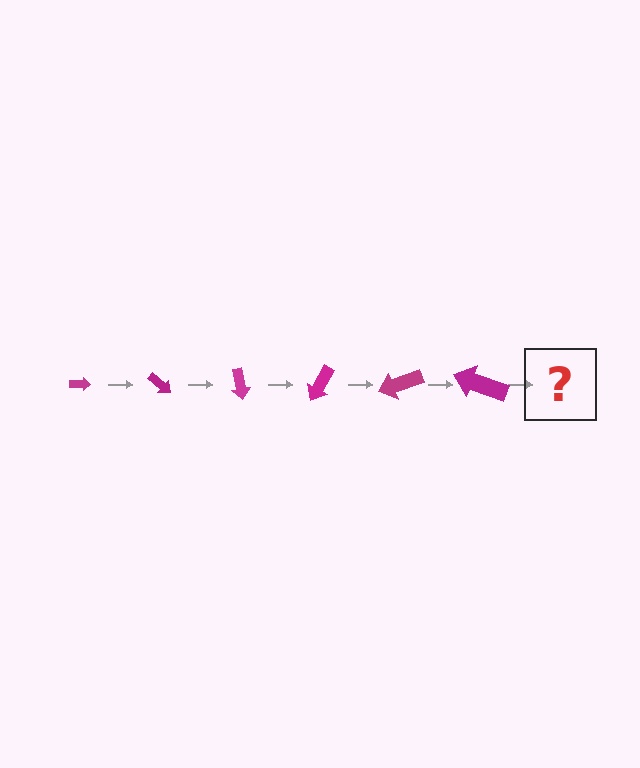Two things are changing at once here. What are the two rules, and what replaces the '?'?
The two rules are that the arrow grows larger each step and it rotates 40 degrees each step. The '?' should be an arrow, larger than the previous one and rotated 240 degrees from the start.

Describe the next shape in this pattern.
It should be an arrow, larger than the previous one and rotated 240 degrees from the start.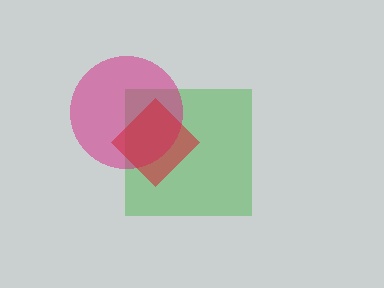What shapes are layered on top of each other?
The layered shapes are: a green square, a magenta circle, a red diamond.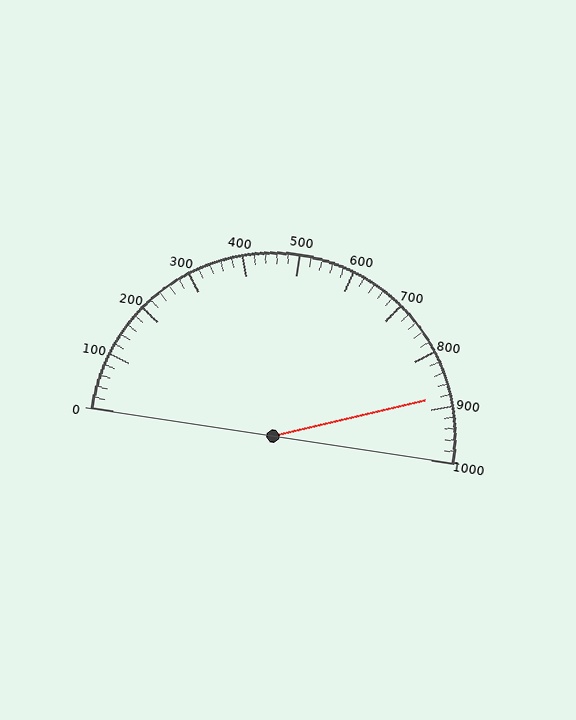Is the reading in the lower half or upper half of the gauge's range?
The reading is in the upper half of the range (0 to 1000).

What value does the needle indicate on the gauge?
The needle indicates approximately 880.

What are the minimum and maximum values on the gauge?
The gauge ranges from 0 to 1000.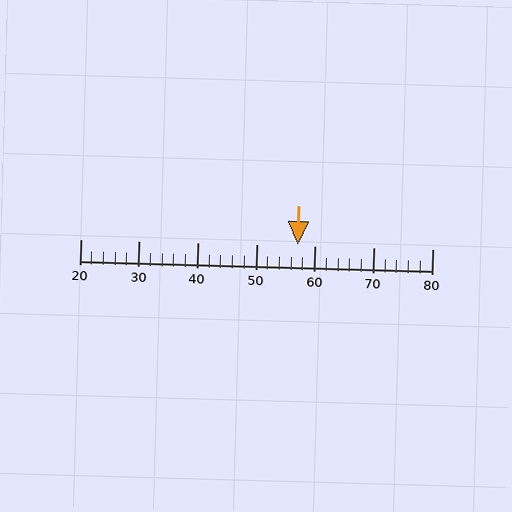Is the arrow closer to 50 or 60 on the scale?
The arrow is closer to 60.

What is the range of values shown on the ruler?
The ruler shows values from 20 to 80.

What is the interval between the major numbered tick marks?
The major tick marks are spaced 10 units apart.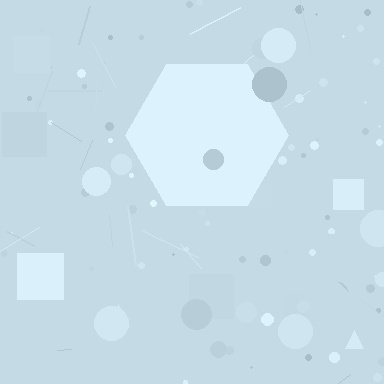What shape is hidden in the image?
A hexagon is hidden in the image.